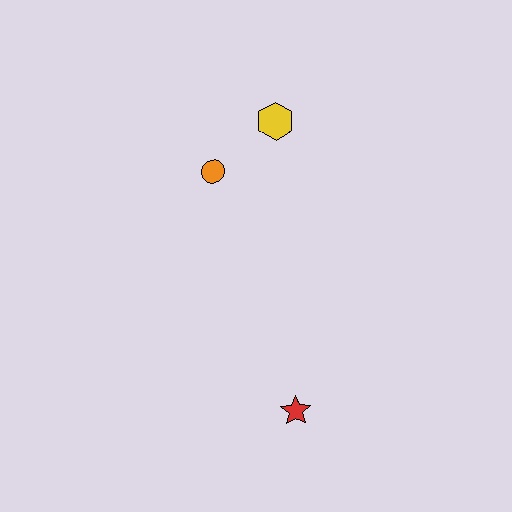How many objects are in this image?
There are 3 objects.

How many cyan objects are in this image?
There are no cyan objects.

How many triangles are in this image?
There are no triangles.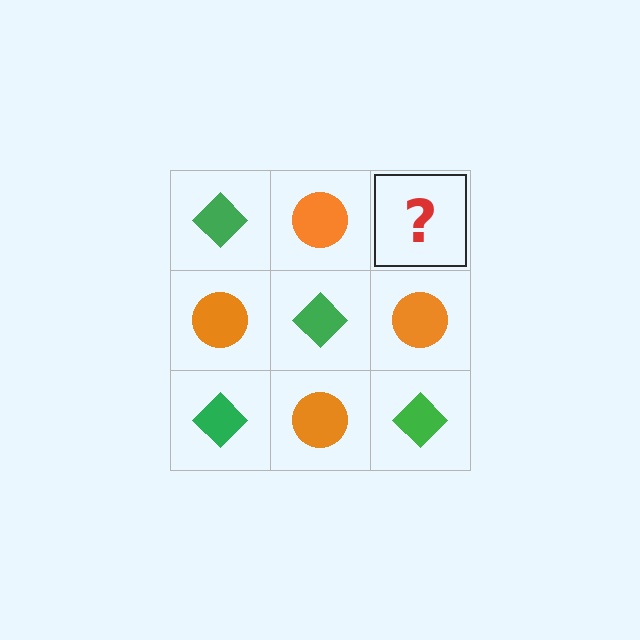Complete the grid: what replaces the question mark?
The question mark should be replaced with a green diamond.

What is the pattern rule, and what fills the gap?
The rule is that it alternates green diamond and orange circle in a checkerboard pattern. The gap should be filled with a green diamond.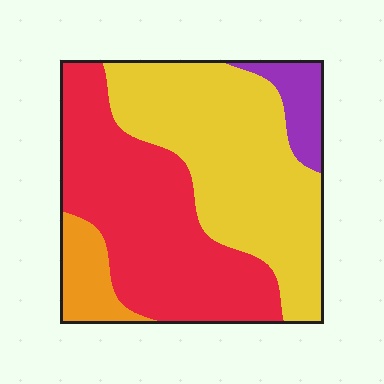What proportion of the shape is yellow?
Yellow covers about 45% of the shape.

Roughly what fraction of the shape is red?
Red covers 41% of the shape.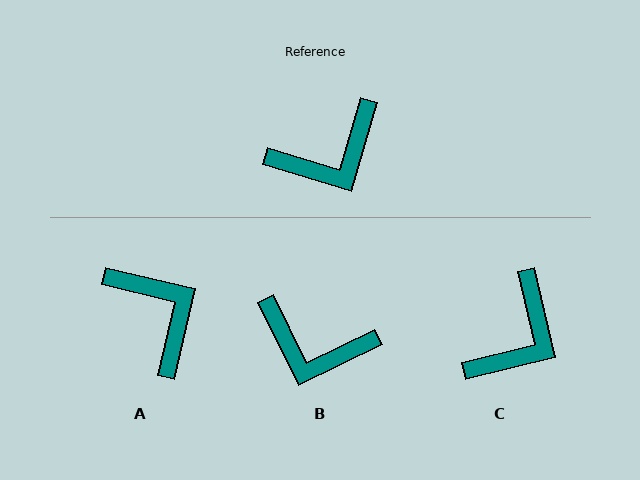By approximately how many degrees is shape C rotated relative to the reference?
Approximately 30 degrees counter-clockwise.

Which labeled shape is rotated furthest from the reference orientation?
A, about 93 degrees away.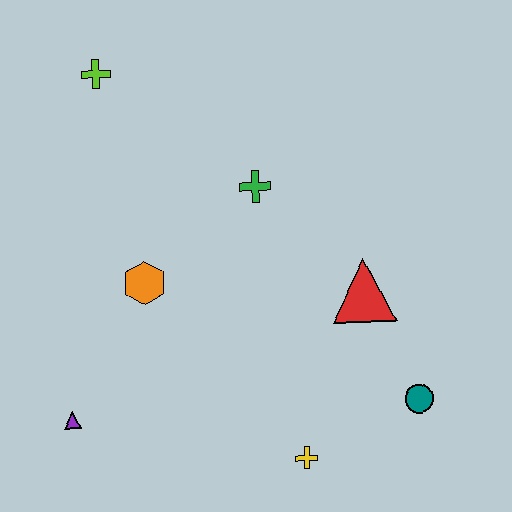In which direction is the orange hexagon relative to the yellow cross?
The orange hexagon is above the yellow cross.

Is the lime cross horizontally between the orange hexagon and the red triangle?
No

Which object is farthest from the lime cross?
The teal circle is farthest from the lime cross.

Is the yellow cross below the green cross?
Yes